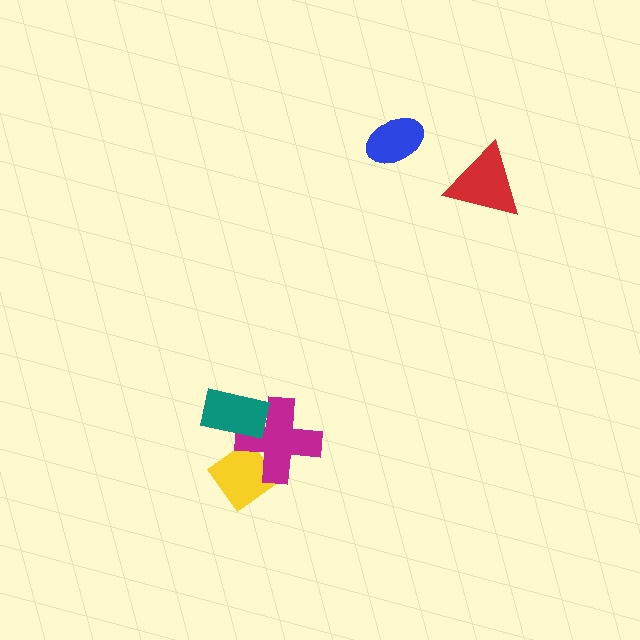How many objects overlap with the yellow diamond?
1 object overlaps with the yellow diamond.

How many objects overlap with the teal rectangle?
1 object overlaps with the teal rectangle.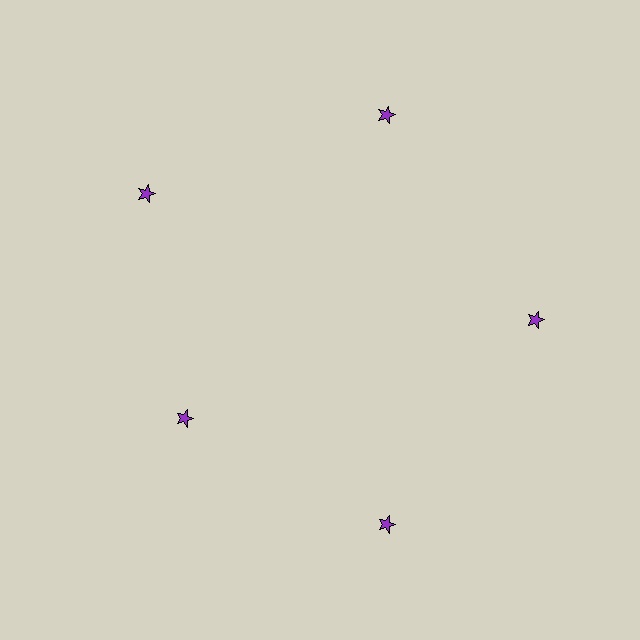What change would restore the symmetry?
The symmetry would be restored by moving it outward, back onto the ring so that all 5 stars sit at equal angles and equal distance from the center.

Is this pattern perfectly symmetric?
No. The 5 purple stars are arranged in a ring, but one element near the 8 o'clock position is pulled inward toward the center, breaking the 5-fold rotational symmetry.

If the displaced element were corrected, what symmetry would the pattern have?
It would have 5-fold rotational symmetry — the pattern would map onto itself every 72 degrees.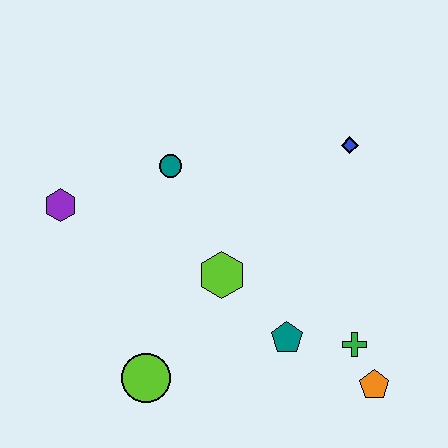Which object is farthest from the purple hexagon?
The orange pentagon is farthest from the purple hexagon.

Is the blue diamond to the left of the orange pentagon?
Yes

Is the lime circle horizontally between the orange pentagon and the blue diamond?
No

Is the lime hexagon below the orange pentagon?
No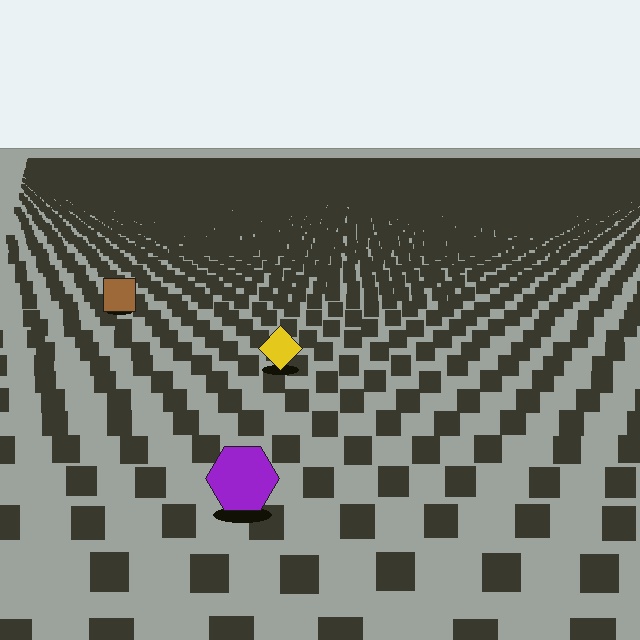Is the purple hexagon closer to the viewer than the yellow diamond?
Yes. The purple hexagon is closer — you can tell from the texture gradient: the ground texture is coarser near it.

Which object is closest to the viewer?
The purple hexagon is closest. The texture marks near it are larger and more spread out.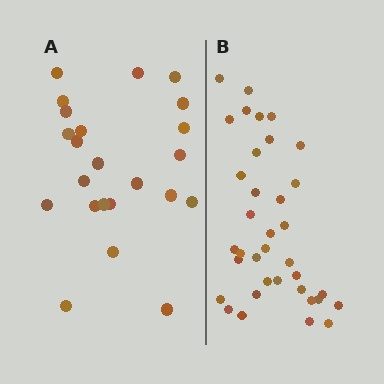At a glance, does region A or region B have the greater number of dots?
Region B (the right region) has more dots.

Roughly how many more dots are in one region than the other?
Region B has approximately 15 more dots than region A.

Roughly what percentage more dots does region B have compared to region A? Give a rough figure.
About 55% more.